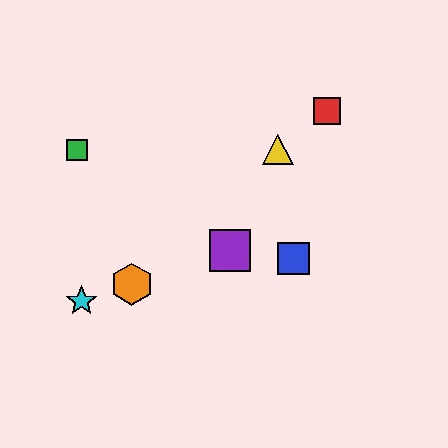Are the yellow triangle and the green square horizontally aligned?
Yes, both are at y≈150.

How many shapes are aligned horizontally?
2 shapes (the green square, the yellow triangle) are aligned horizontally.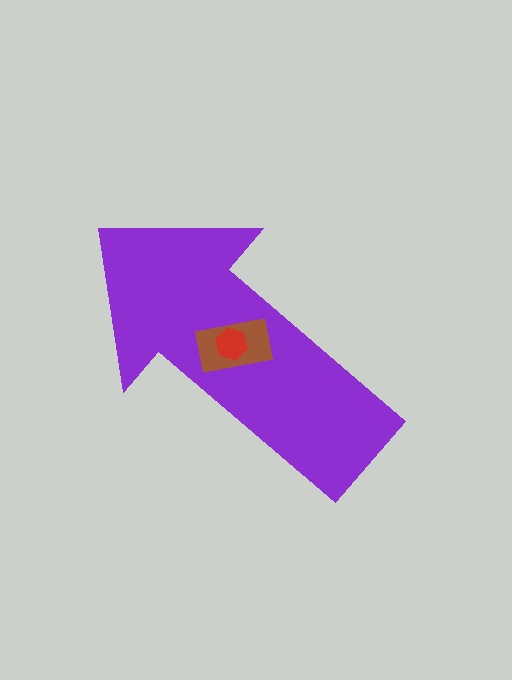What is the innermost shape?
The red hexagon.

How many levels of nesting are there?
3.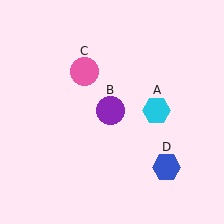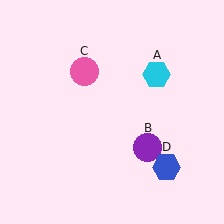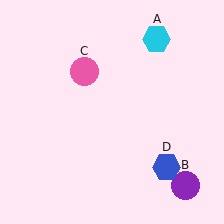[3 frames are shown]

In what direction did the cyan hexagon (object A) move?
The cyan hexagon (object A) moved up.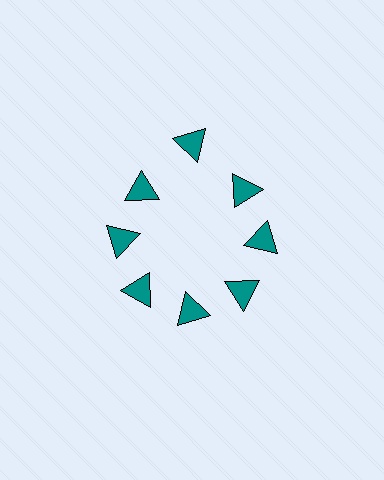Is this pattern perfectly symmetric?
No. The 8 teal triangles are arranged in a ring, but one element near the 12 o'clock position is pushed outward from the center, breaking the 8-fold rotational symmetry.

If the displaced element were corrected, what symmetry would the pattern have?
It would have 8-fold rotational symmetry — the pattern would map onto itself every 45 degrees.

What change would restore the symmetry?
The symmetry would be restored by moving it inward, back onto the ring so that all 8 triangles sit at equal angles and equal distance from the center.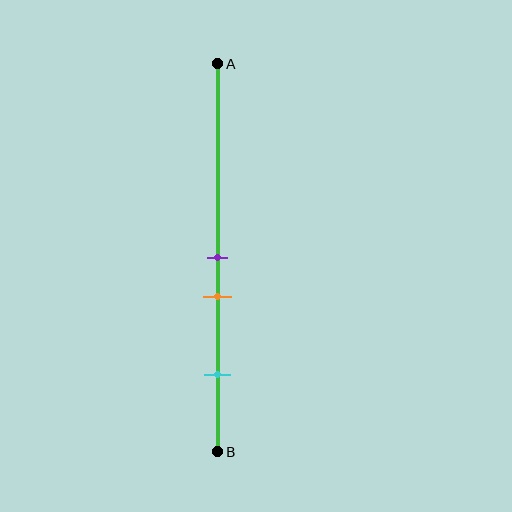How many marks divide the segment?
There are 3 marks dividing the segment.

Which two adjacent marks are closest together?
The purple and orange marks are the closest adjacent pair.